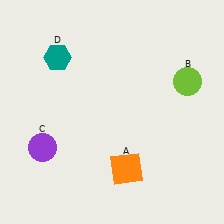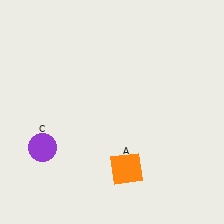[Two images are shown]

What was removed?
The lime circle (B), the teal hexagon (D) were removed in Image 2.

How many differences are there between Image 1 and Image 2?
There are 2 differences between the two images.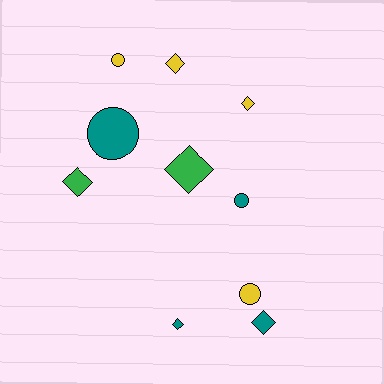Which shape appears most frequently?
Diamond, with 6 objects.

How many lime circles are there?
There are no lime circles.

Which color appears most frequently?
Teal, with 4 objects.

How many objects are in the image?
There are 10 objects.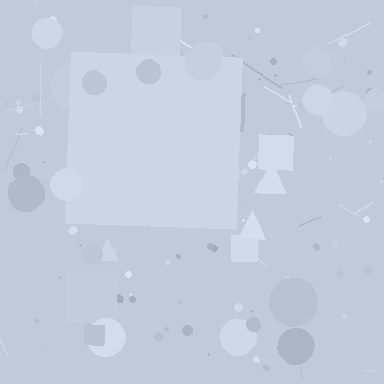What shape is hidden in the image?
A square is hidden in the image.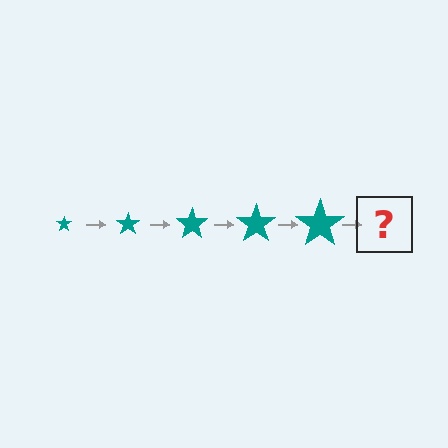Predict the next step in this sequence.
The next step is a teal star, larger than the previous one.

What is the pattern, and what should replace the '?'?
The pattern is that the star gets progressively larger each step. The '?' should be a teal star, larger than the previous one.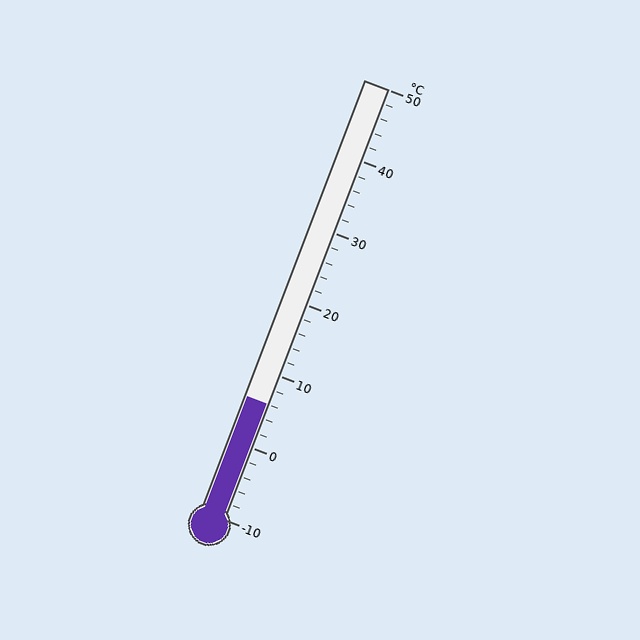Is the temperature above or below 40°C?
The temperature is below 40°C.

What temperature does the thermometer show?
The thermometer shows approximately 6°C.